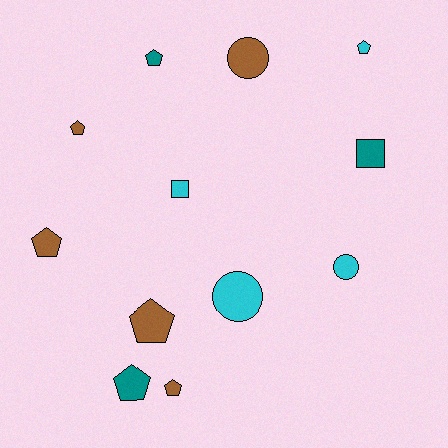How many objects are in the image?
There are 12 objects.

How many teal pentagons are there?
There are 2 teal pentagons.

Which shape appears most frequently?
Pentagon, with 7 objects.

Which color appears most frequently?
Brown, with 5 objects.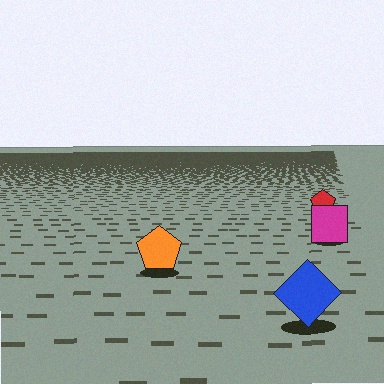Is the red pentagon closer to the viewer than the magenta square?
No. The magenta square is closer — you can tell from the texture gradient: the ground texture is coarser near it.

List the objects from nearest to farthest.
From nearest to farthest: the blue diamond, the orange pentagon, the magenta square, the red pentagon.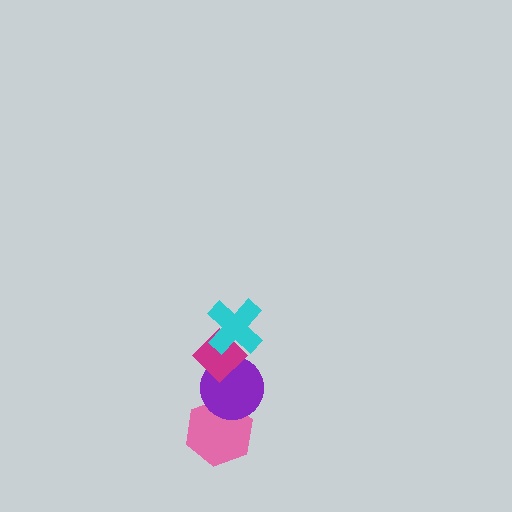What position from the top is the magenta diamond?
The magenta diamond is 2nd from the top.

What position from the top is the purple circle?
The purple circle is 3rd from the top.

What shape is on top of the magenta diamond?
The cyan cross is on top of the magenta diamond.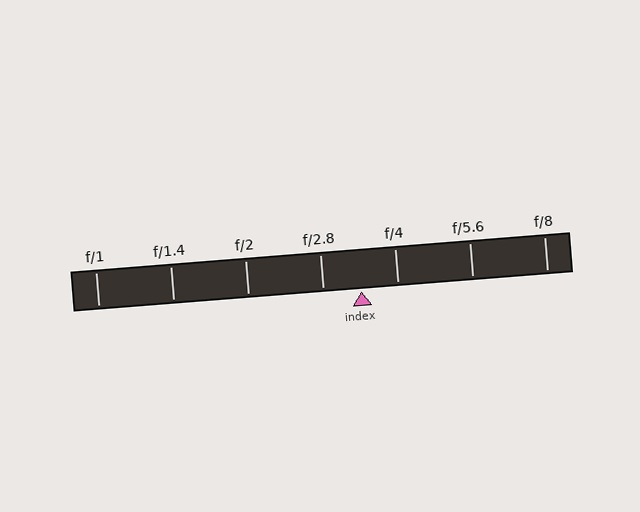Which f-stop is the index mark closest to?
The index mark is closest to f/4.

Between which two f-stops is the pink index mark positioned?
The index mark is between f/2.8 and f/4.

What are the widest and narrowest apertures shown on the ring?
The widest aperture shown is f/1 and the narrowest is f/8.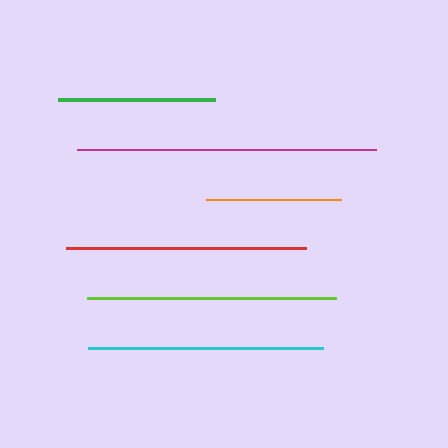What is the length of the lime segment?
The lime segment is approximately 248 pixels long.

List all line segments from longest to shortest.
From longest to shortest: magenta, lime, red, cyan, green, orange.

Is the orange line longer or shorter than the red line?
The red line is longer than the orange line.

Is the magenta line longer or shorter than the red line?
The magenta line is longer than the red line.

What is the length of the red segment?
The red segment is approximately 240 pixels long.